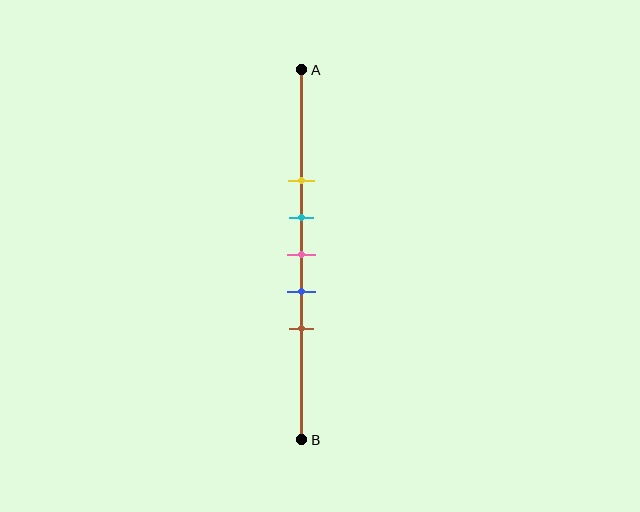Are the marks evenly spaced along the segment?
Yes, the marks are approximately evenly spaced.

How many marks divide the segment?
There are 5 marks dividing the segment.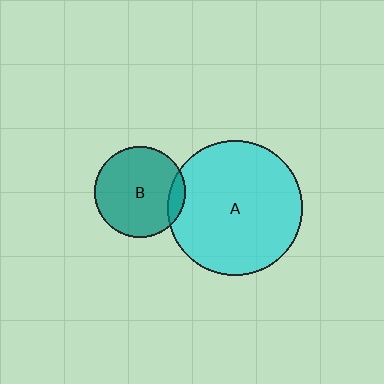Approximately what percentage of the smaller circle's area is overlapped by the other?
Approximately 10%.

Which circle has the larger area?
Circle A (cyan).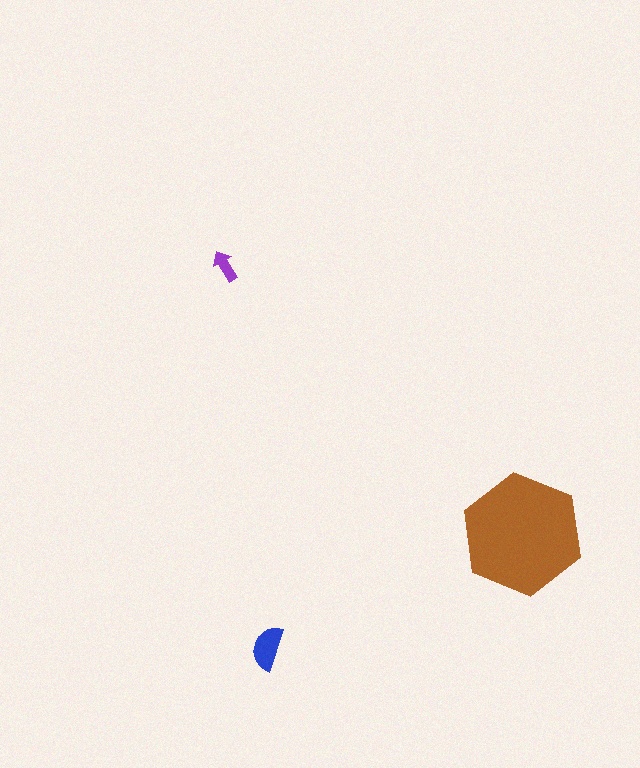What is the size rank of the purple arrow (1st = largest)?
3rd.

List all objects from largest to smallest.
The brown hexagon, the blue semicircle, the purple arrow.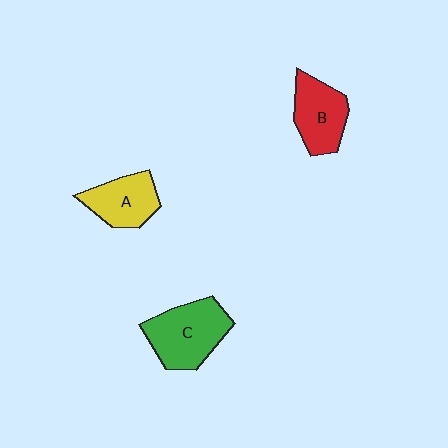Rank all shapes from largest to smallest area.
From largest to smallest: C (green), B (red), A (yellow).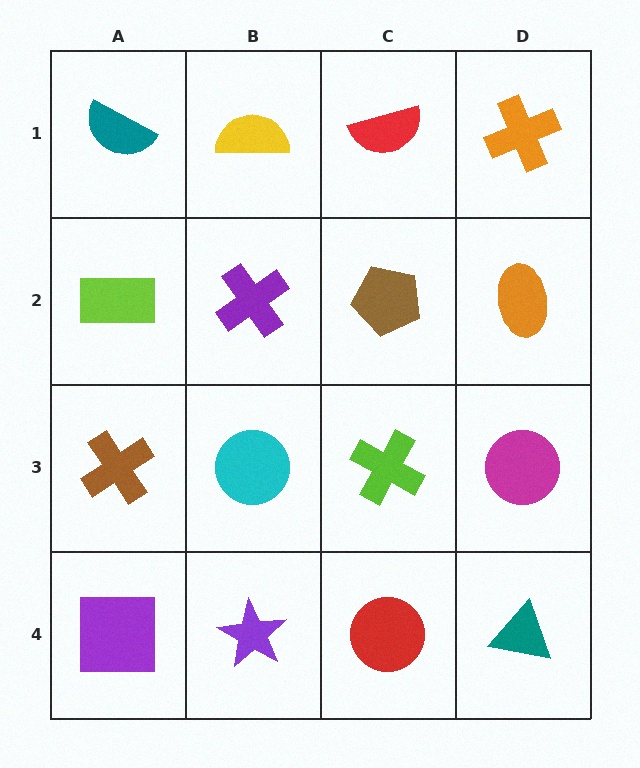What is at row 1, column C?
A red semicircle.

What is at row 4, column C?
A red circle.